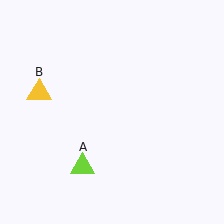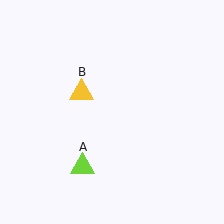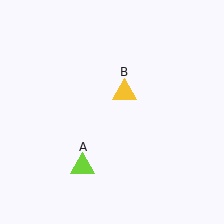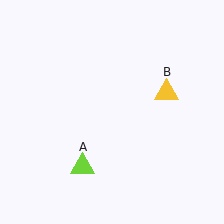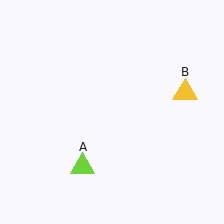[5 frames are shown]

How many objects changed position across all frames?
1 object changed position: yellow triangle (object B).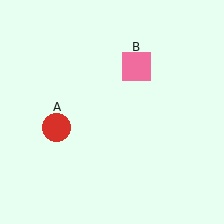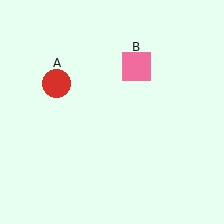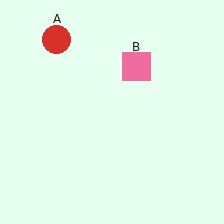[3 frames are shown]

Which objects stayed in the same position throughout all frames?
Pink square (object B) remained stationary.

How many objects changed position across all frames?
1 object changed position: red circle (object A).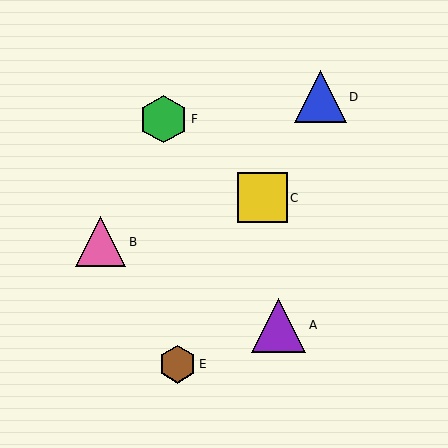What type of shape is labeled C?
Shape C is a yellow square.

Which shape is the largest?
The purple triangle (labeled A) is the largest.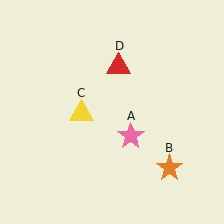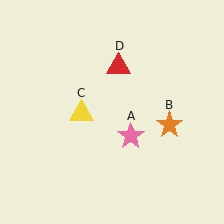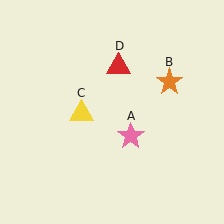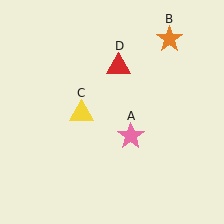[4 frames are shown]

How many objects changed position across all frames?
1 object changed position: orange star (object B).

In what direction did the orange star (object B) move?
The orange star (object B) moved up.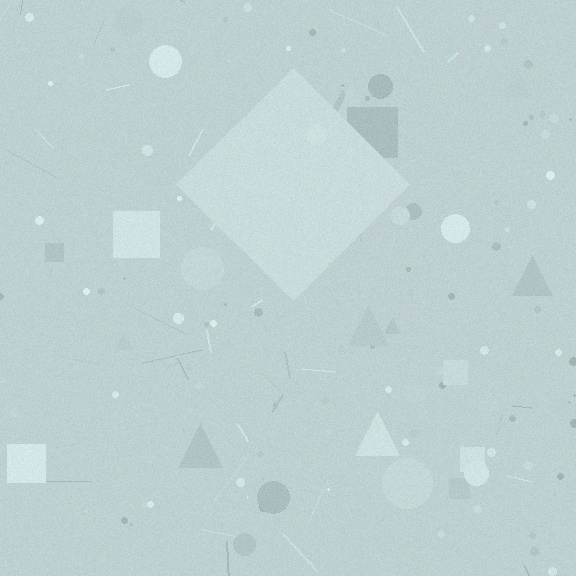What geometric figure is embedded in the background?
A diamond is embedded in the background.